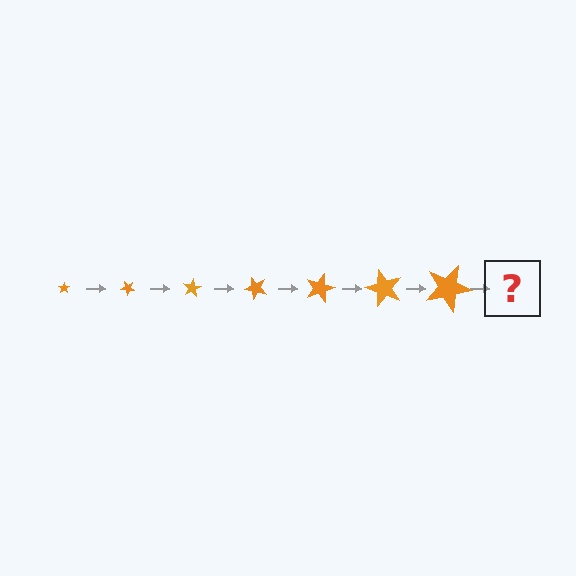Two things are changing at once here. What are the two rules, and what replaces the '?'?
The two rules are that the star grows larger each step and it rotates 40 degrees each step. The '?' should be a star, larger than the previous one and rotated 280 degrees from the start.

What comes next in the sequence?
The next element should be a star, larger than the previous one and rotated 280 degrees from the start.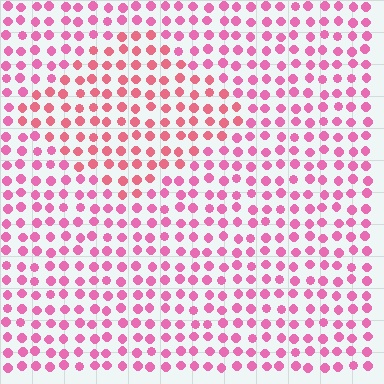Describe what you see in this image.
The image is filled with small pink elements in a uniform arrangement. A diamond-shaped region is visible where the elements are tinted to a slightly different hue, forming a subtle color boundary.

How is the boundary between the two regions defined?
The boundary is defined purely by a slight shift in hue (about 22 degrees). Spacing, size, and orientation are identical on both sides.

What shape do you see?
I see a diamond.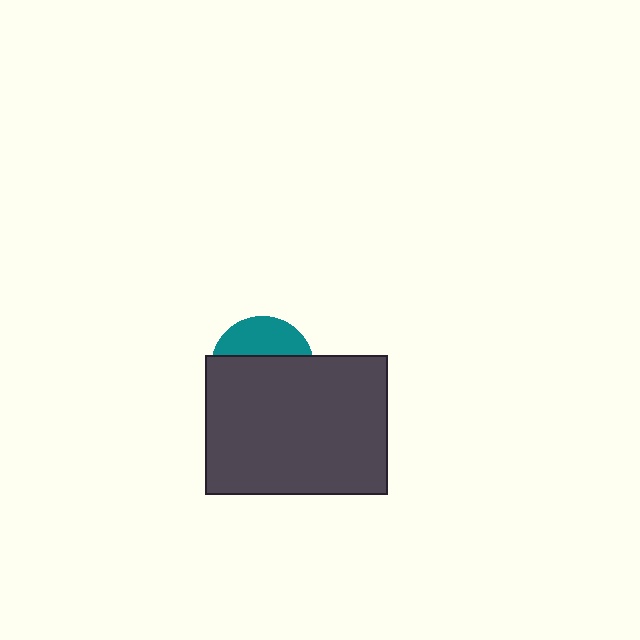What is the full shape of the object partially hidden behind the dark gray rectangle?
The partially hidden object is a teal circle.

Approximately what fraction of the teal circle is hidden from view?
Roughly 64% of the teal circle is hidden behind the dark gray rectangle.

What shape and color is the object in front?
The object in front is a dark gray rectangle.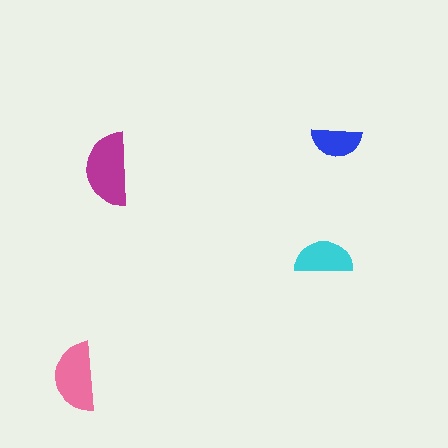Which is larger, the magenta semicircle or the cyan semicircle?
The magenta one.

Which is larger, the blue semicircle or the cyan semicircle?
The cyan one.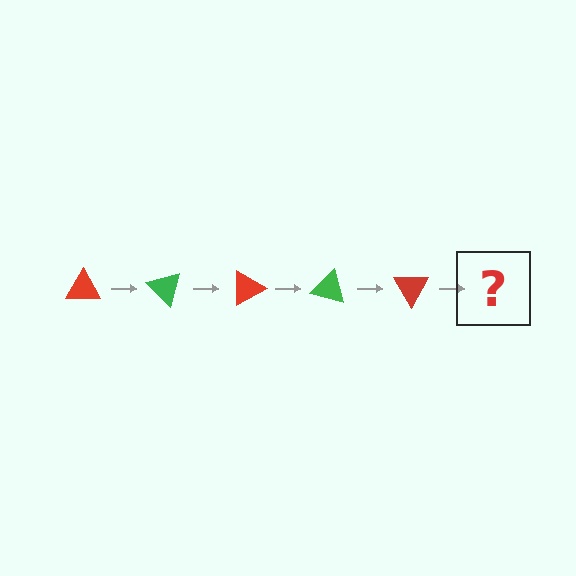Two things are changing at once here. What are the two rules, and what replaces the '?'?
The two rules are that it rotates 45 degrees each step and the color cycles through red and green. The '?' should be a green triangle, rotated 225 degrees from the start.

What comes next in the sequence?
The next element should be a green triangle, rotated 225 degrees from the start.